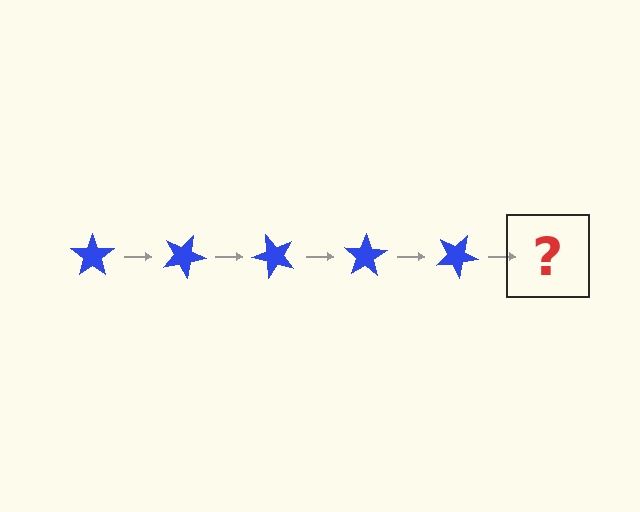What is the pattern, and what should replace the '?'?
The pattern is that the star rotates 25 degrees each step. The '?' should be a blue star rotated 125 degrees.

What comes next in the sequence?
The next element should be a blue star rotated 125 degrees.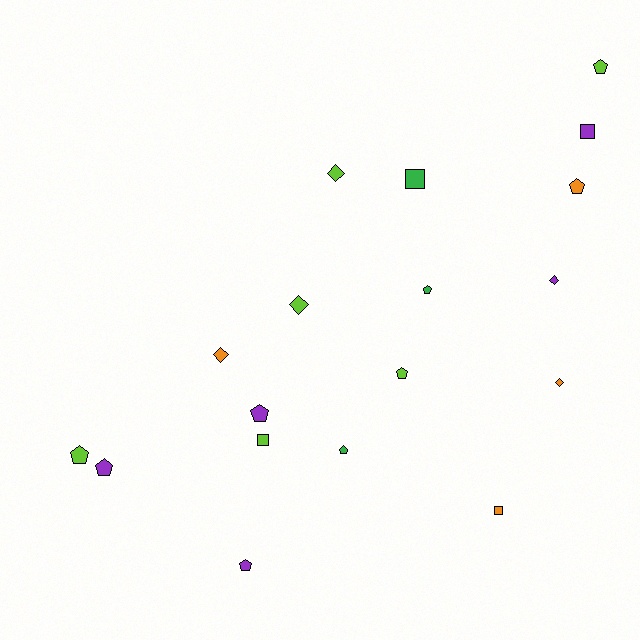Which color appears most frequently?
Lime, with 6 objects.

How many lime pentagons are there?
There are 3 lime pentagons.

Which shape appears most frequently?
Pentagon, with 9 objects.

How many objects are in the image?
There are 18 objects.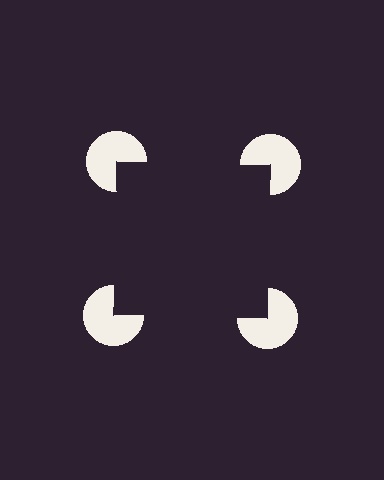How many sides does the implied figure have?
4 sides.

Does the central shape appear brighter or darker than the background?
It typically appears slightly darker than the background, even though no actual brightness change is drawn.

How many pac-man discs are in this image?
There are 4 — one at each vertex of the illusory square.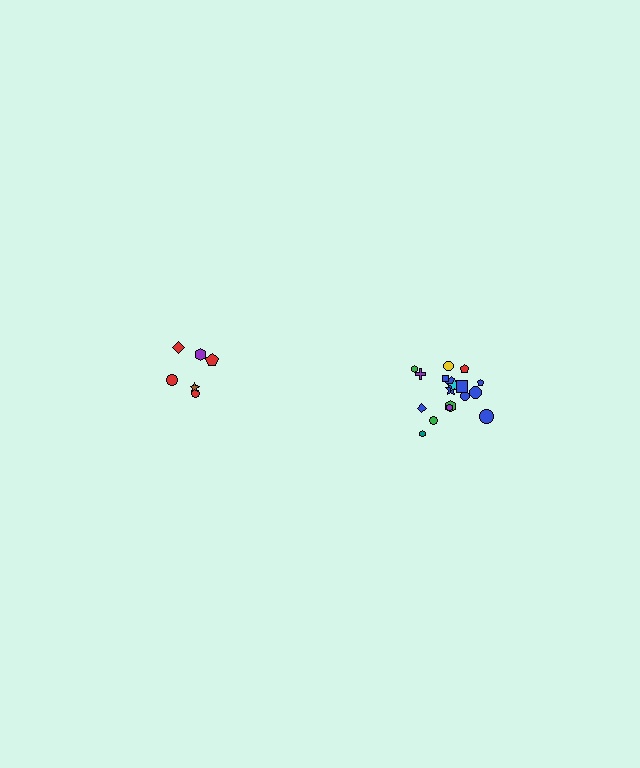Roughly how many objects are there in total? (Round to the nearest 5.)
Roughly 25 objects in total.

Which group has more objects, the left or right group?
The right group.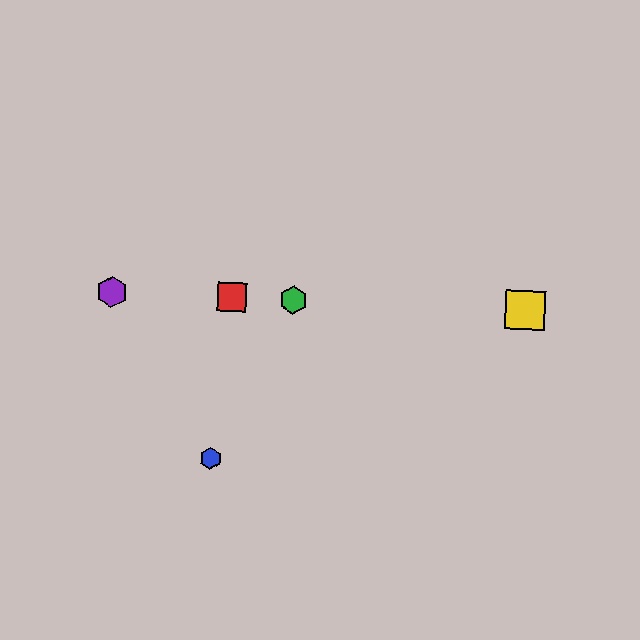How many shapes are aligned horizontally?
4 shapes (the red square, the green hexagon, the yellow square, the purple hexagon) are aligned horizontally.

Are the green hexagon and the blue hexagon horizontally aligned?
No, the green hexagon is at y≈300 and the blue hexagon is at y≈459.